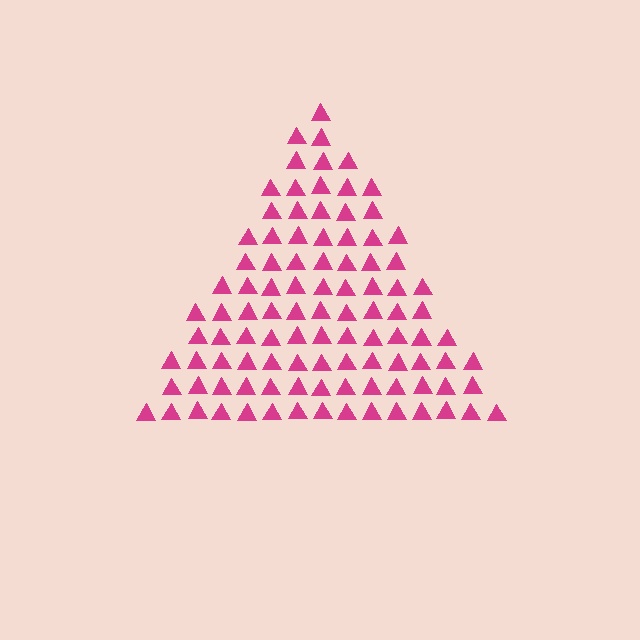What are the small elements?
The small elements are triangles.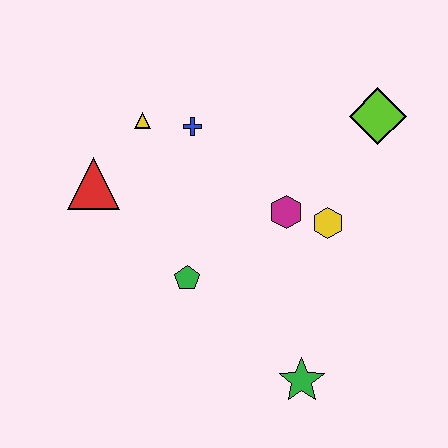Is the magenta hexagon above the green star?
Yes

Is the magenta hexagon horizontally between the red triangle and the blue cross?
No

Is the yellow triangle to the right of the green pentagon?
No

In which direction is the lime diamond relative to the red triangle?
The lime diamond is to the right of the red triangle.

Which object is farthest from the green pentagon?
The lime diamond is farthest from the green pentagon.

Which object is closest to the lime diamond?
The yellow hexagon is closest to the lime diamond.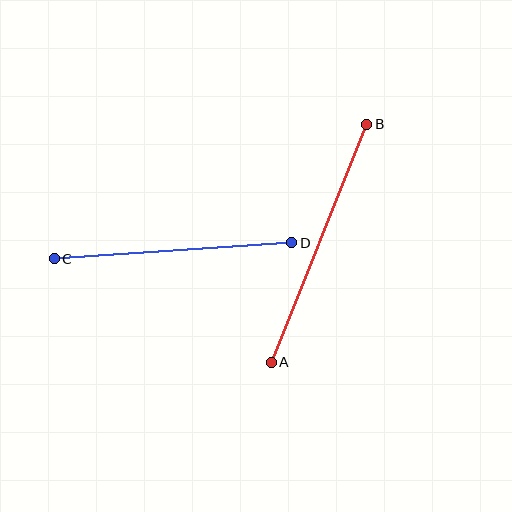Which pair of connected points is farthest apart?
Points A and B are farthest apart.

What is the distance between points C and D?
The distance is approximately 238 pixels.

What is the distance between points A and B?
The distance is approximately 257 pixels.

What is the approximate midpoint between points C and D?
The midpoint is at approximately (173, 251) pixels.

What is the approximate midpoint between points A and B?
The midpoint is at approximately (319, 243) pixels.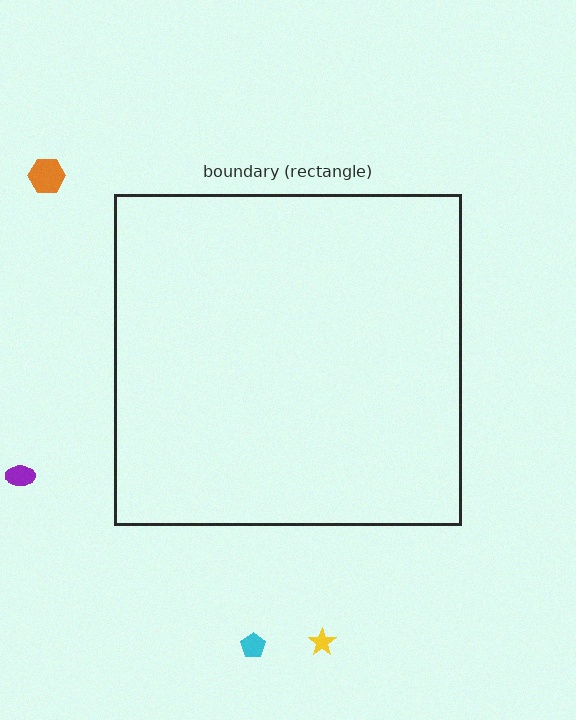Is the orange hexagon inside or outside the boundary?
Outside.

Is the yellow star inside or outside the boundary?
Outside.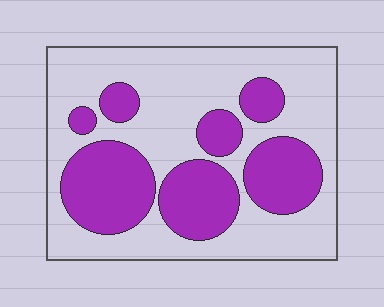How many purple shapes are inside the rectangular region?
7.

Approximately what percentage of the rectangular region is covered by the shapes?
Approximately 35%.